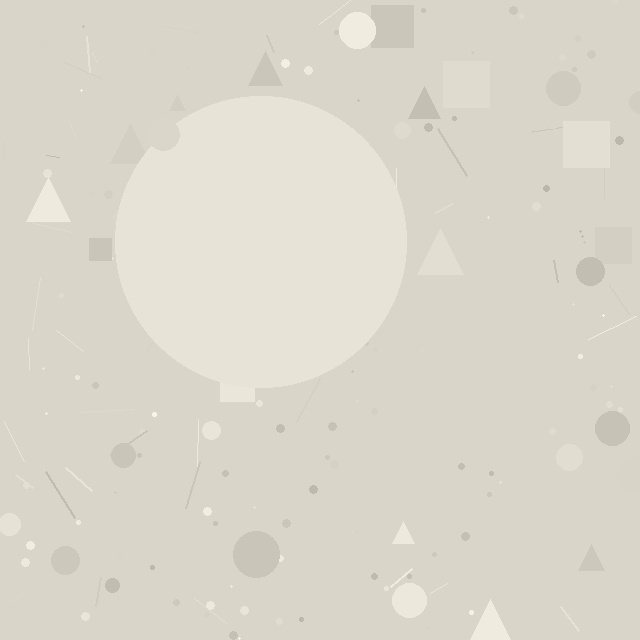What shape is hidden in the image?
A circle is hidden in the image.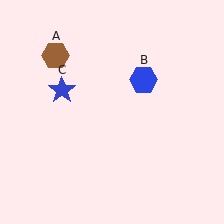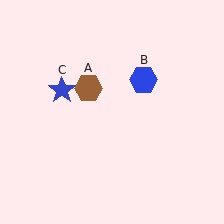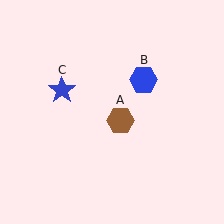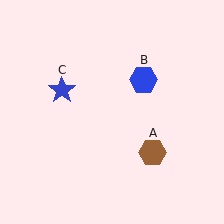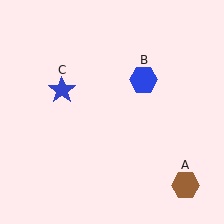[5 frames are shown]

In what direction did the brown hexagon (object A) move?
The brown hexagon (object A) moved down and to the right.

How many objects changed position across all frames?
1 object changed position: brown hexagon (object A).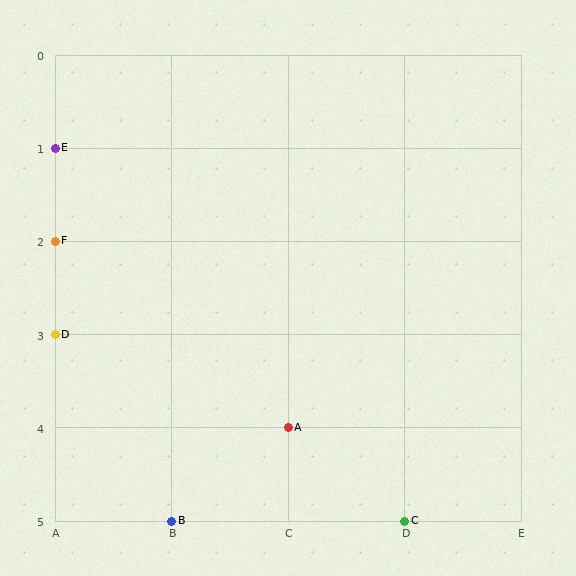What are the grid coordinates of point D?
Point D is at grid coordinates (A, 3).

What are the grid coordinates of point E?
Point E is at grid coordinates (A, 1).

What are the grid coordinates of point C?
Point C is at grid coordinates (D, 5).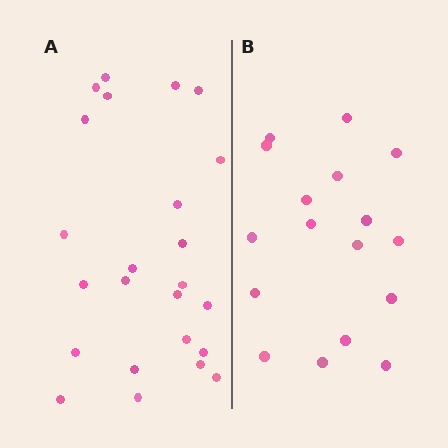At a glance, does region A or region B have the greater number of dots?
Region A (the left region) has more dots.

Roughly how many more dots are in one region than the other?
Region A has roughly 8 or so more dots than region B.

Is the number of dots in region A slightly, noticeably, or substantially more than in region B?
Region A has noticeably more, but not dramatically so. The ratio is roughly 1.4 to 1.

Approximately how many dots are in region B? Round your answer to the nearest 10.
About 20 dots. (The exact count is 17, which rounds to 20.)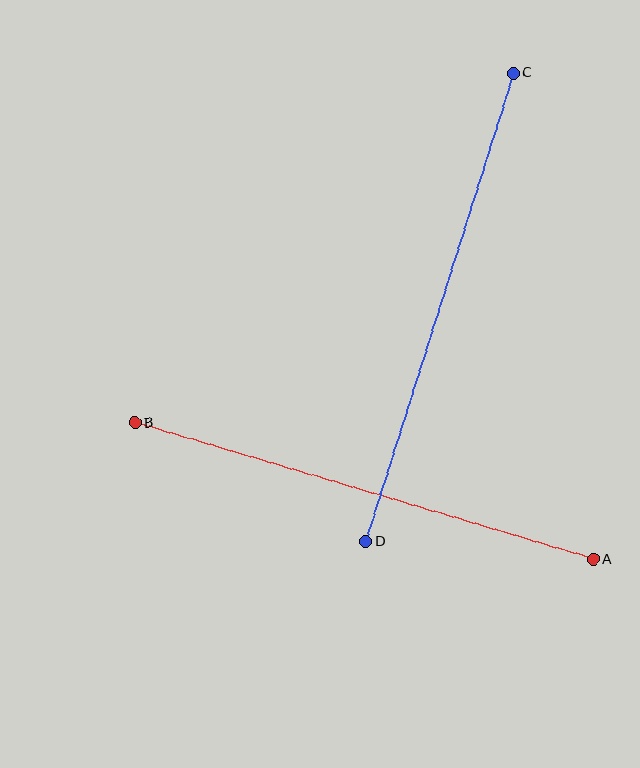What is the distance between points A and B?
The distance is approximately 478 pixels.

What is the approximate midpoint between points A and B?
The midpoint is at approximately (364, 491) pixels.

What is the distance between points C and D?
The distance is approximately 491 pixels.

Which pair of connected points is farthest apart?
Points C and D are farthest apart.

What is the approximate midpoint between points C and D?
The midpoint is at approximately (439, 308) pixels.